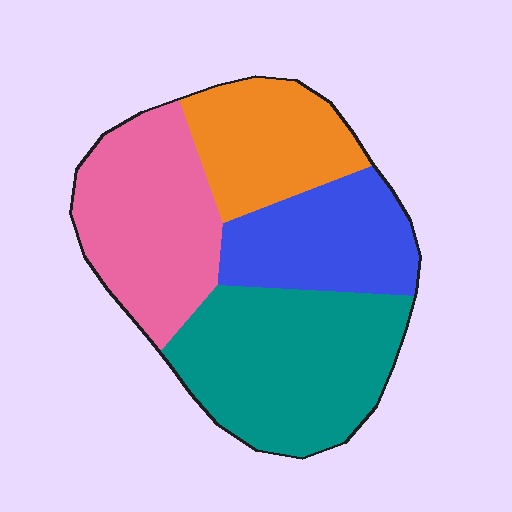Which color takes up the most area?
Teal, at roughly 35%.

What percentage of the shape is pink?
Pink takes up between a sixth and a third of the shape.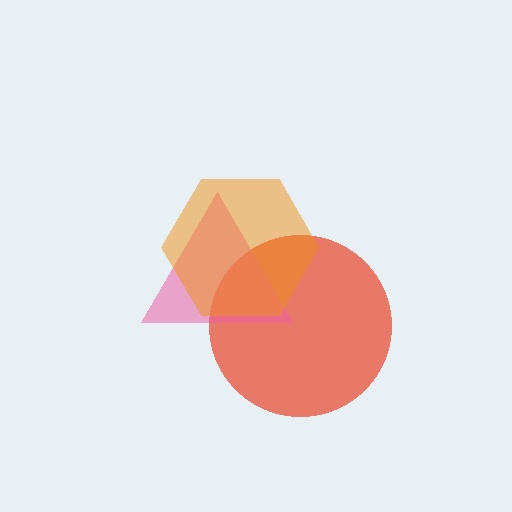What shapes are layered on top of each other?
The layered shapes are: a red circle, a pink triangle, an orange hexagon.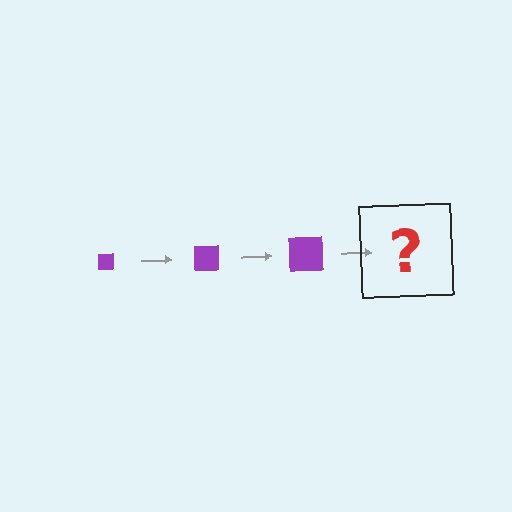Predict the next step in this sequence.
The next step is a purple square, larger than the previous one.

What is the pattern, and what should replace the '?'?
The pattern is that the square gets progressively larger each step. The '?' should be a purple square, larger than the previous one.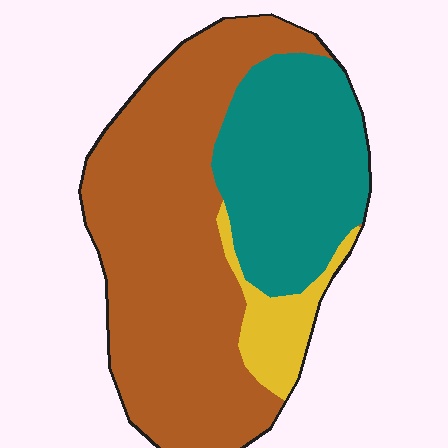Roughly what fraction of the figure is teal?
Teal covers 32% of the figure.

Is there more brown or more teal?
Brown.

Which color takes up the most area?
Brown, at roughly 60%.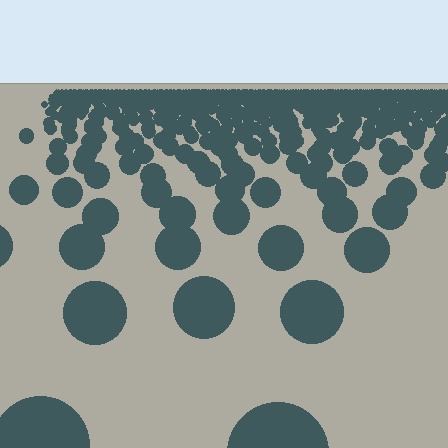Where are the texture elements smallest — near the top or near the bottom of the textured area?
Near the top.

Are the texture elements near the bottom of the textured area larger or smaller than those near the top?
Larger. Near the bottom, elements are closer to the viewer and appear at a bigger on-screen size.